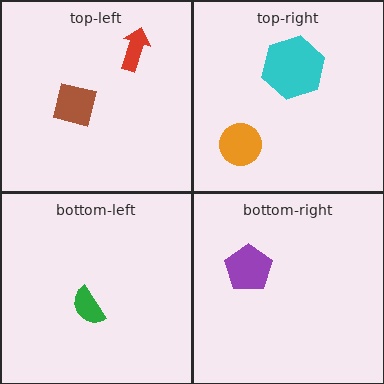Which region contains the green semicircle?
The bottom-left region.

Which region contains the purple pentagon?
The bottom-right region.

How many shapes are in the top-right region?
2.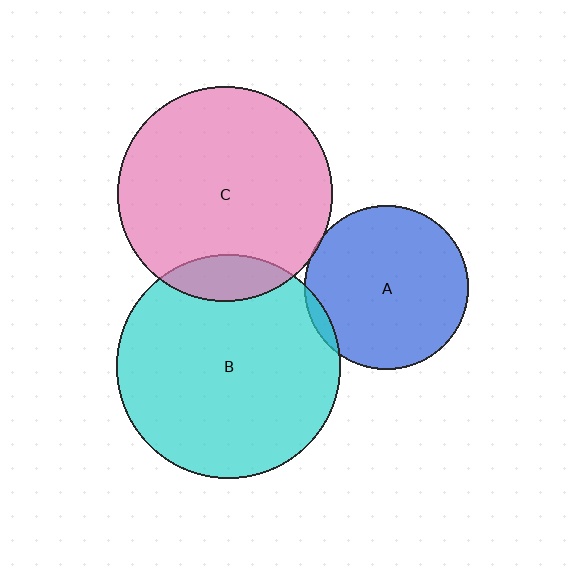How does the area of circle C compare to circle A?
Approximately 1.7 times.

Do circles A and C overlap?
Yes.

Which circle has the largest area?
Circle B (cyan).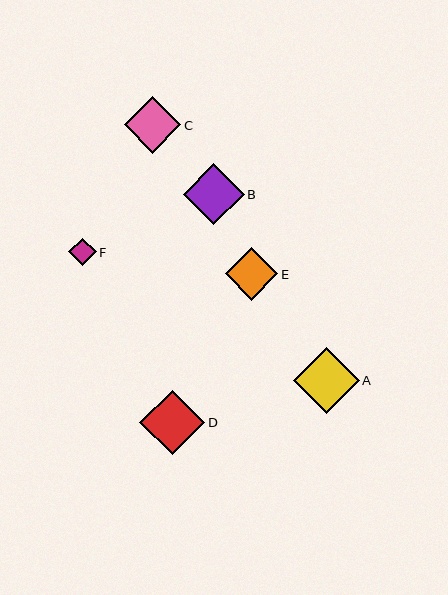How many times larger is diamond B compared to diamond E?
Diamond B is approximately 1.2 times the size of diamond E.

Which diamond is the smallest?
Diamond F is the smallest with a size of approximately 28 pixels.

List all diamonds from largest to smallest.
From largest to smallest: A, D, B, C, E, F.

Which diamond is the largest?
Diamond A is the largest with a size of approximately 66 pixels.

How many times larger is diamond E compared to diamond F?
Diamond E is approximately 1.9 times the size of diamond F.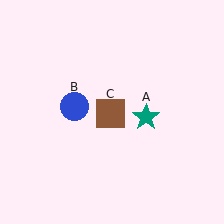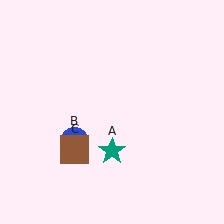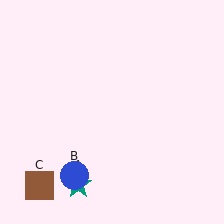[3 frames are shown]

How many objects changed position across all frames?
3 objects changed position: teal star (object A), blue circle (object B), brown square (object C).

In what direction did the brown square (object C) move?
The brown square (object C) moved down and to the left.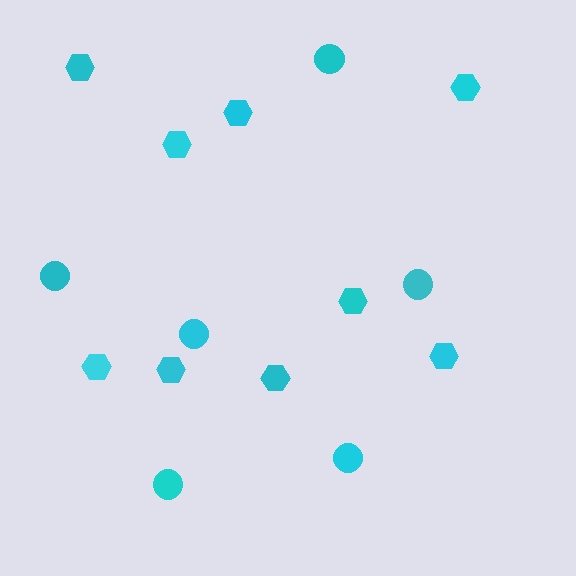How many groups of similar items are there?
There are 2 groups: one group of hexagons (9) and one group of circles (6).